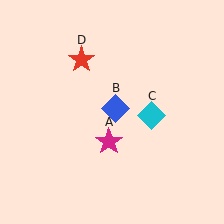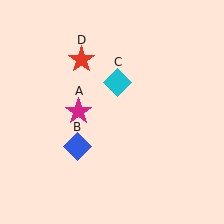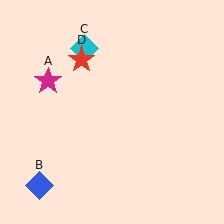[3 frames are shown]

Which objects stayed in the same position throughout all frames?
Red star (object D) remained stationary.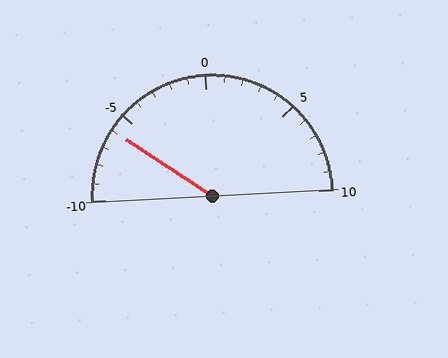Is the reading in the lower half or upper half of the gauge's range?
The reading is in the lower half of the range (-10 to 10).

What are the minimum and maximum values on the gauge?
The gauge ranges from -10 to 10.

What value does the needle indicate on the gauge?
The needle indicates approximately -6.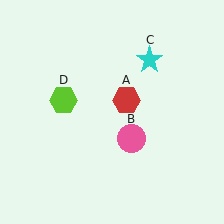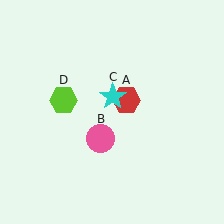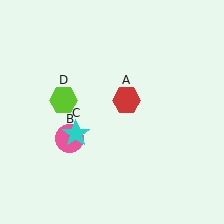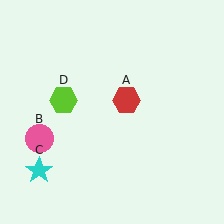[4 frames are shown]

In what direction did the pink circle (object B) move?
The pink circle (object B) moved left.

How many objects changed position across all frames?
2 objects changed position: pink circle (object B), cyan star (object C).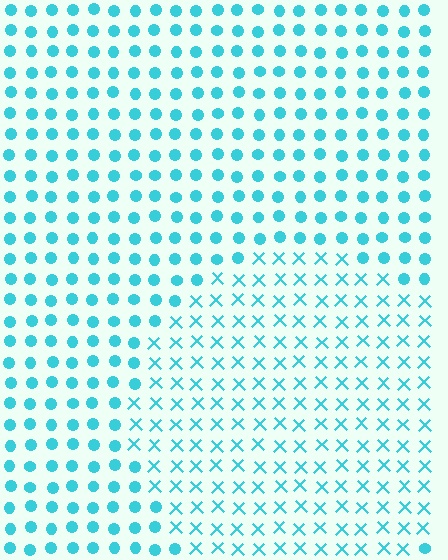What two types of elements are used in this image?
The image uses X marks inside the circle region and circles outside it.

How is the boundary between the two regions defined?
The boundary is defined by a change in element shape: X marks inside vs. circles outside. All elements share the same color and spacing.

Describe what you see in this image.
The image is filled with small cyan elements arranged in a uniform grid. A circle-shaped region contains X marks, while the surrounding area contains circles. The boundary is defined purely by the change in element shape.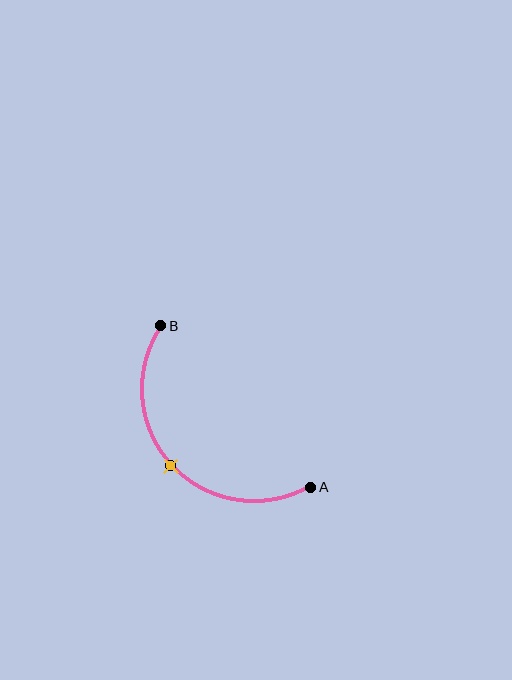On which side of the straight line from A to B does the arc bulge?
The arc bulges below and to the left of the straight line connecting A and B.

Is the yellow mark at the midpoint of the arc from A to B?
Yes. The yellow mark lies on the arc at equal arc-length from both A and B — it is the arc midpoint.